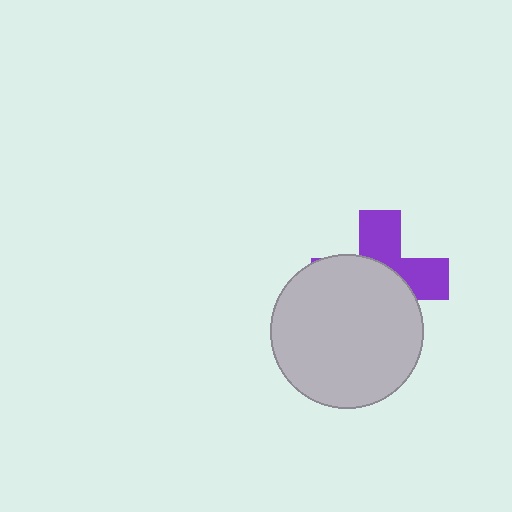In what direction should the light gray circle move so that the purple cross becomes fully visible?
The light gray circle should move down. That is the shortest direction to clear the overlap and leave the purple cross fully visible.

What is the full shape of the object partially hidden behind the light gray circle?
The partially hidden object is a purple cross.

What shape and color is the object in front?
The object in front is a light gray circle.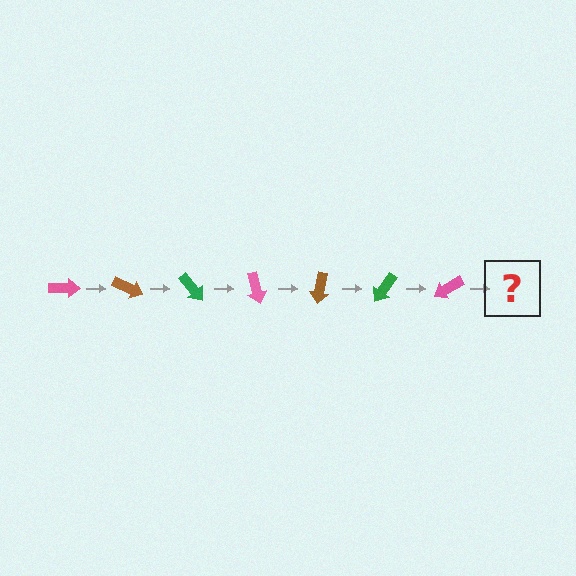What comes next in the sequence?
The next element should be a brown arrow, rotated 175 degrees from the start.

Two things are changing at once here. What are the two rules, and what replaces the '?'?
The two rules are that it rotates 25 degrees each step and the color cycles through pink, brown, and green. The '?' should be a brown arrow, rotated 175 degrees from the start.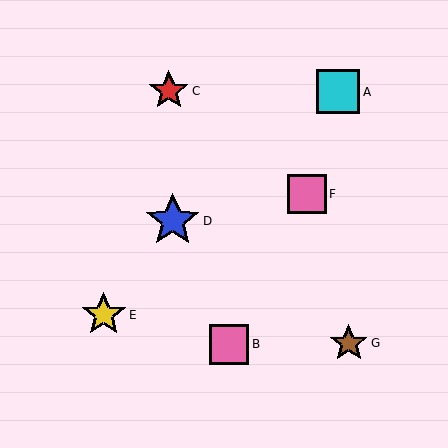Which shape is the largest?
The blue star (labeled D) is the largest.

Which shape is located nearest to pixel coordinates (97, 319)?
The yellow star (labeled E) at (104, 315) is nearest to that location.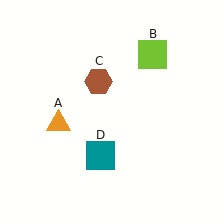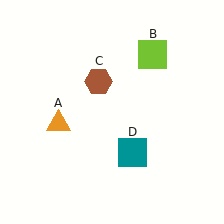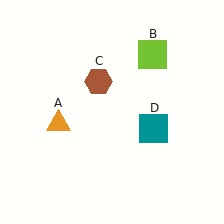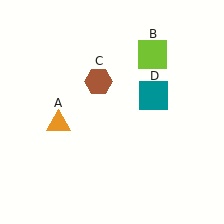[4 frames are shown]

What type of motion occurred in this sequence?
The teal square (object D) rotated counterclockwise around the center of the scene.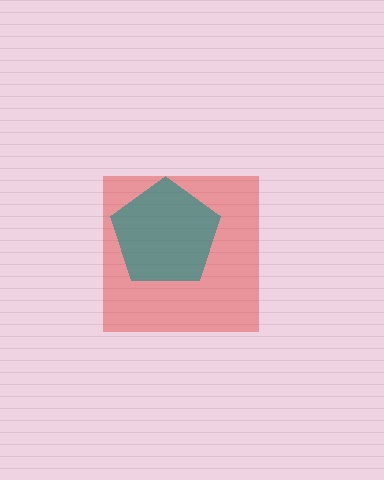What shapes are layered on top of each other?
The layered shapes are: a red square, a teal pentagon.